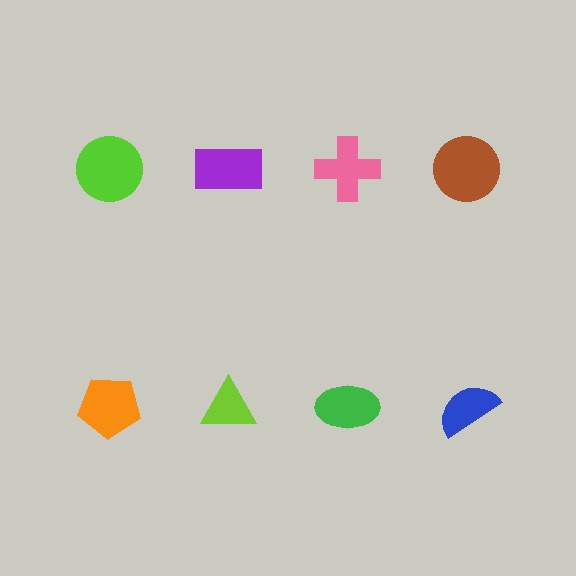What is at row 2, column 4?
A blue semicircle.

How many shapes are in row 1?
4 shapes.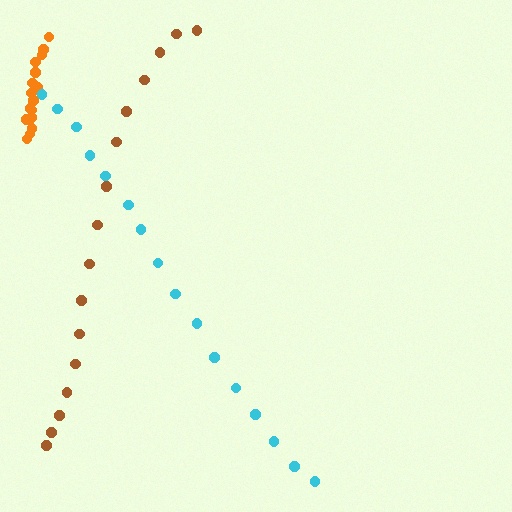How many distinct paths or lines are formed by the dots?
There are 3 distinct paths.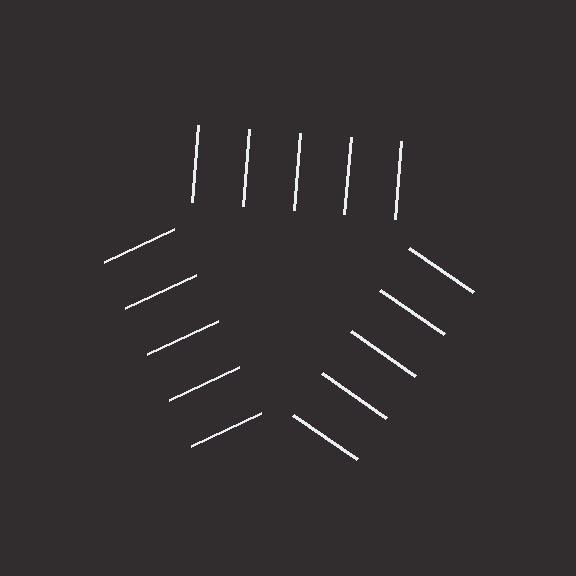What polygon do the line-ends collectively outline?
An illusory triangle — the line segments terminate on its edges but no continuous stroke is drawn.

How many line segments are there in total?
15 — 5 along each of the 3 edges.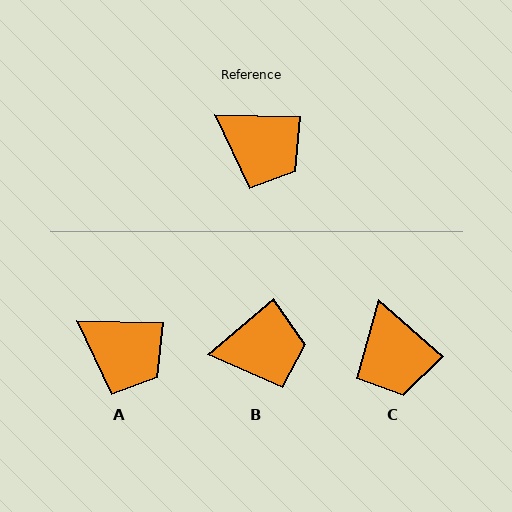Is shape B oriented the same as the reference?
No, it is off by about 41 degrees.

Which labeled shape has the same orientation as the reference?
A.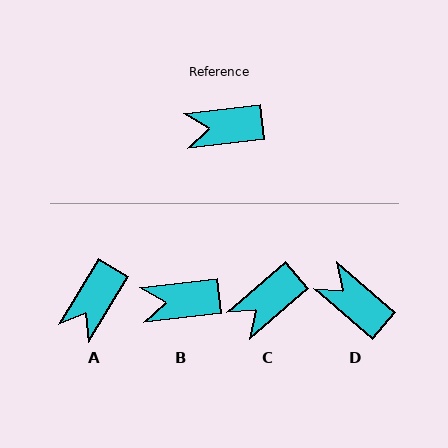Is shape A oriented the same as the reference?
No, it is off by about 52 degrees.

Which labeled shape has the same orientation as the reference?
B.